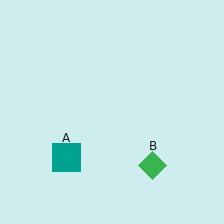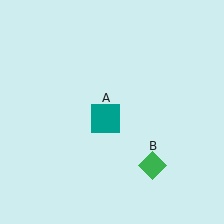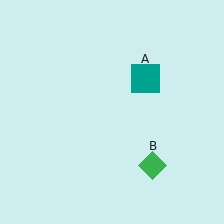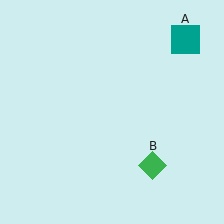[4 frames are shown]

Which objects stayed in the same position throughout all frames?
Green diamond (object B) remained stationary.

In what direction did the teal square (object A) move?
The teal square (object A) moved up and to the right.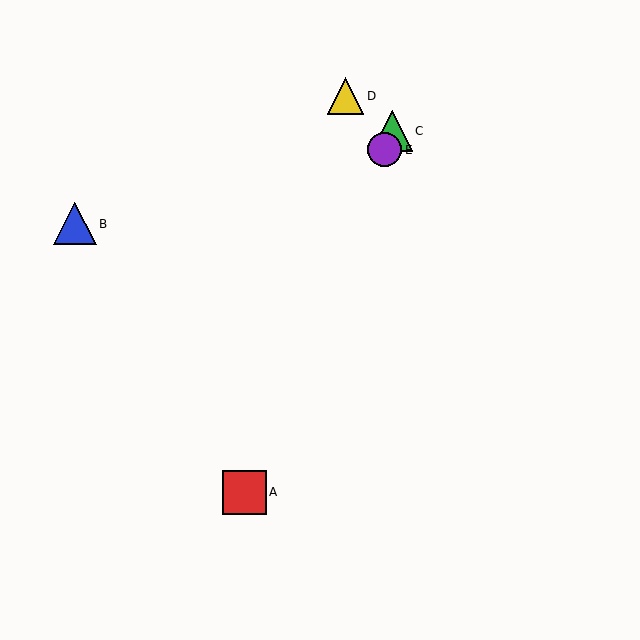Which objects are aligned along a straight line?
Objects A, C, E are aligned along a straight line.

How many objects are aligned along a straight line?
3 objects (A, C, E) are aligned along a straight line.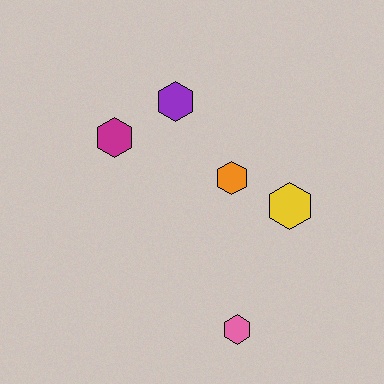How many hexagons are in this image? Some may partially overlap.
There are 5 hexagons.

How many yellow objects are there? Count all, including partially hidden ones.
There is 1 yellow object.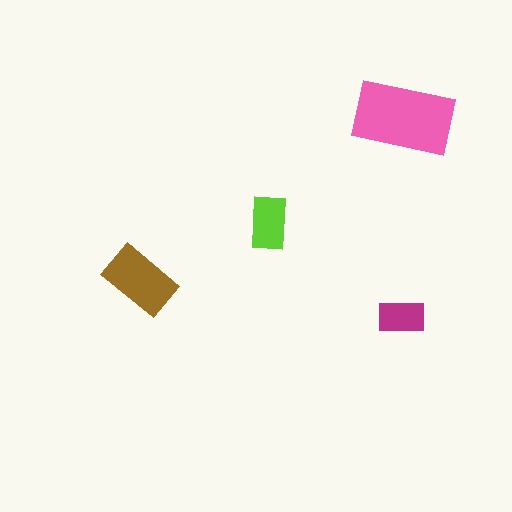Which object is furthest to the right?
The pink rectangle is rightmost.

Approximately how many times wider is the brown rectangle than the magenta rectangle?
About 1.5 times wider.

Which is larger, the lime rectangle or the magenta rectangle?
The lime one.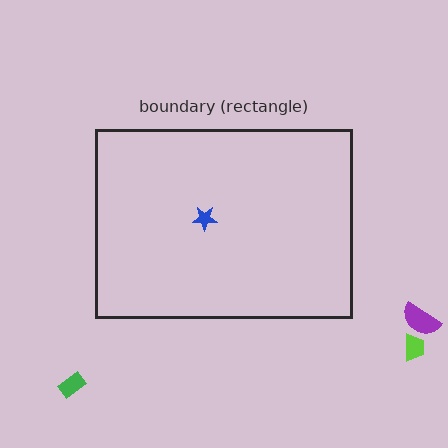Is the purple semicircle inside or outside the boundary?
Outside.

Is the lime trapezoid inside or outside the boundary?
Outside.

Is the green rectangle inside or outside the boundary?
Outside.